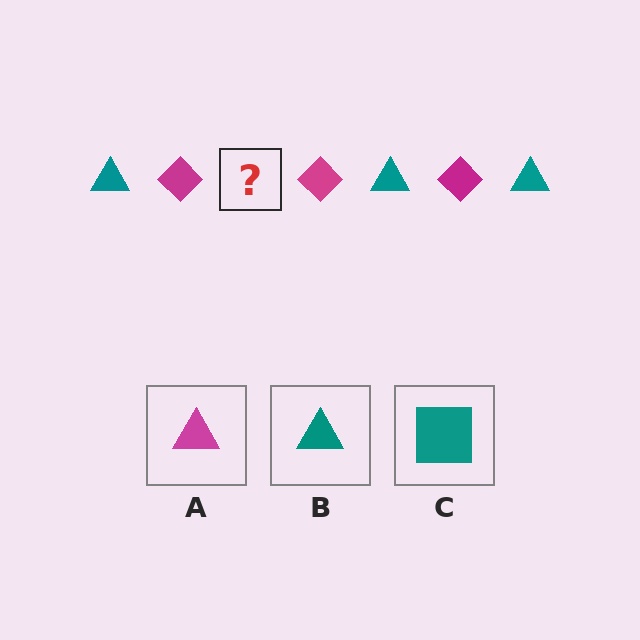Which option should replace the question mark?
Option B.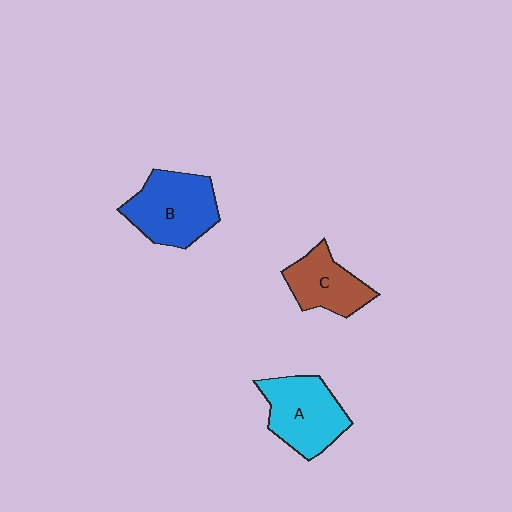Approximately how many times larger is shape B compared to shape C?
Approximately 1.4 times.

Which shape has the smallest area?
Shape C (brown).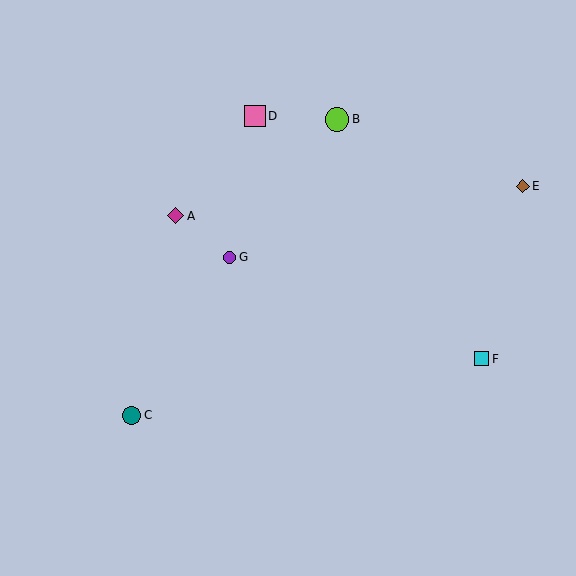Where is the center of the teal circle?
The center of the teal circle is at (132, 415).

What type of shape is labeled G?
Shape G is a purple circle.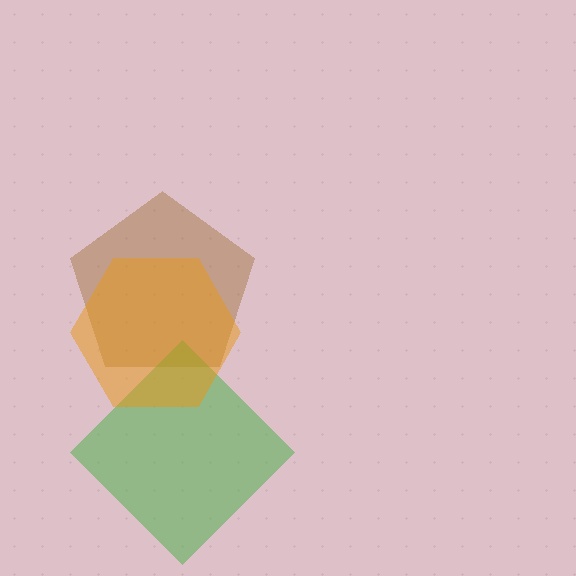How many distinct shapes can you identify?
There are 3 distinct shapes: a brown pentagon, a green diamond, an orange hexagon.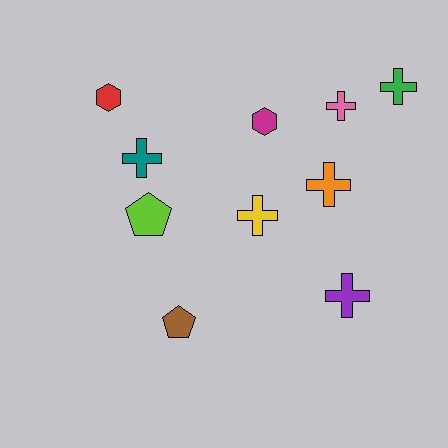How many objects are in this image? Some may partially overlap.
There are 10 objects.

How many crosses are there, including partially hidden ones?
There are 6 crosses.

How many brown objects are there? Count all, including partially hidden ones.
There is 1 brown object.